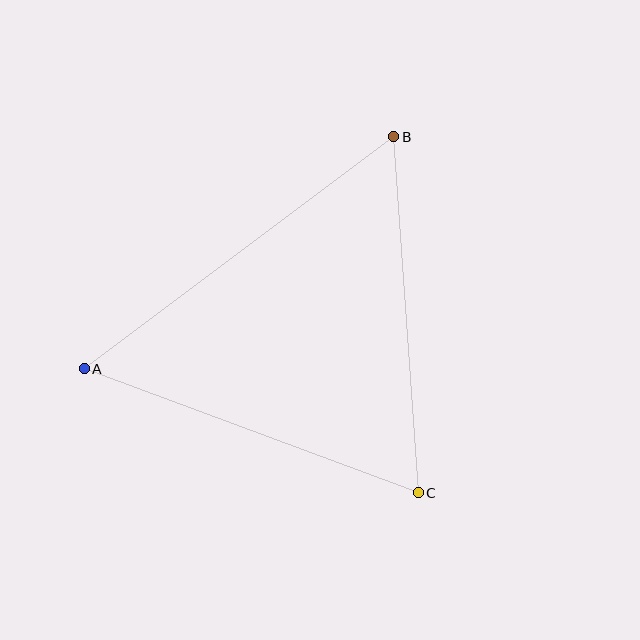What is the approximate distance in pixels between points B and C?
The distance between B and C is approximately 357 pixels.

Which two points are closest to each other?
Points A and C are closest to each other.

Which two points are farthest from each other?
Points A and B are farthest from each other.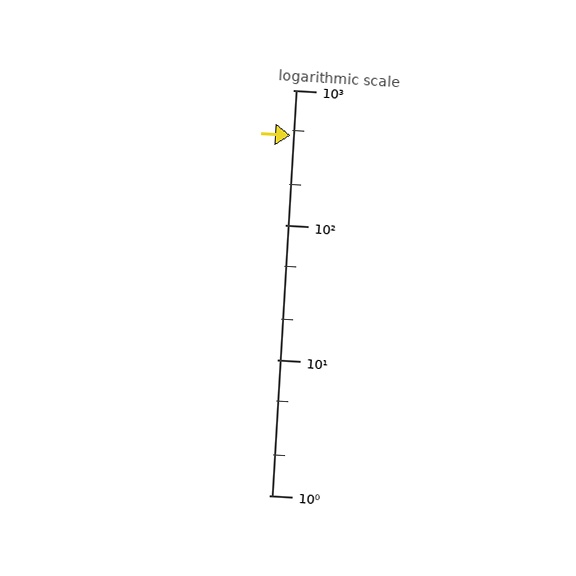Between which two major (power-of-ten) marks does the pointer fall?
The pointer is between 100 and 1000.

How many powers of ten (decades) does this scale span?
The scale spans 3 decades, from 1 to 1000.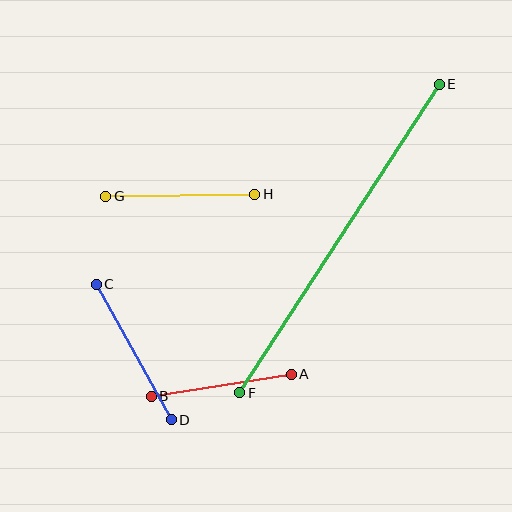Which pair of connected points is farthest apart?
Points E and F are farthest apart.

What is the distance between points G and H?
The distance is approximately 149 pixels.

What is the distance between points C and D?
The distance is approximately 155 pixels.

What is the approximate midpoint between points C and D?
The midpoint is at approximately (134, 352) pixels.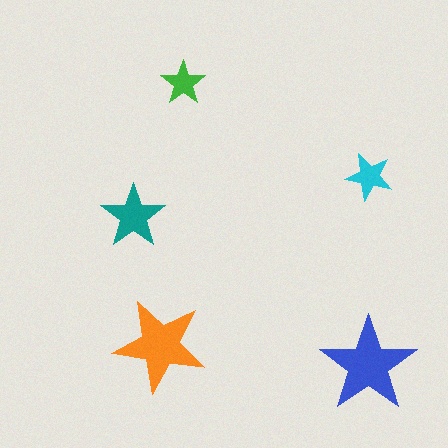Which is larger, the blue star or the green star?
The blue one.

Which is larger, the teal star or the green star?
The teal one.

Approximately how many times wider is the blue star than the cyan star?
About 2 times wider.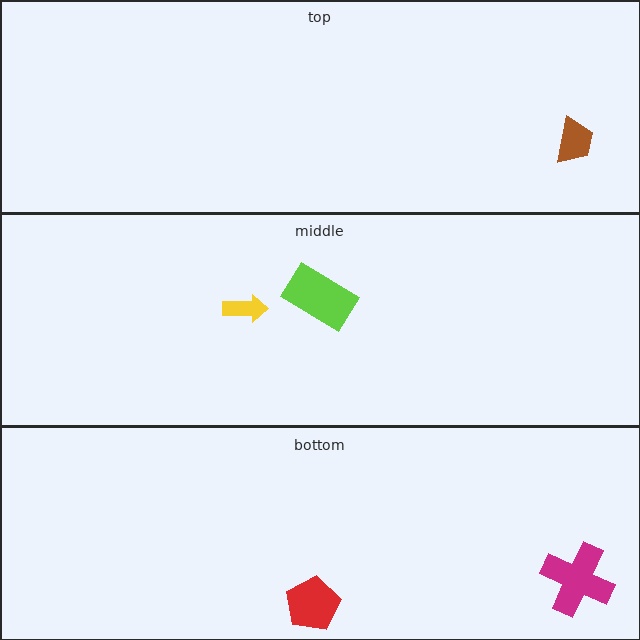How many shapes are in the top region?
1.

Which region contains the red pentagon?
The bottom region.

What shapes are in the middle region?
The lime rectangle, the yellow arrow.